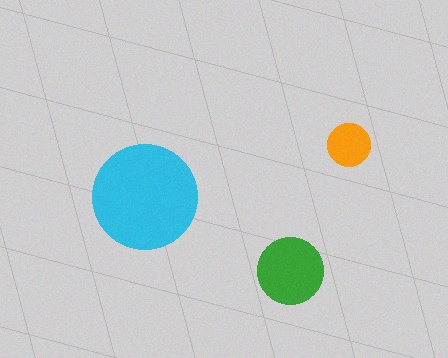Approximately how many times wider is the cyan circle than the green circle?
About 1.5 times wider.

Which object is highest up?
The orange circle is topmost.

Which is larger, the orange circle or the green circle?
The green one.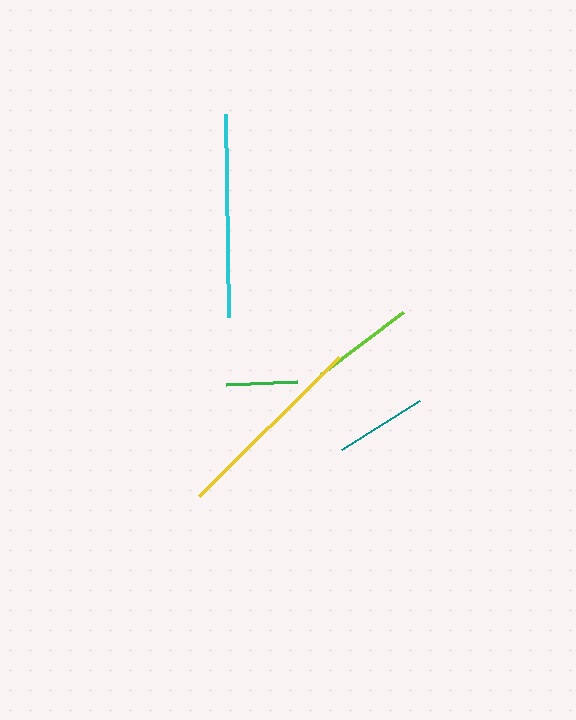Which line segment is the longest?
The cyan line is the longest at approximately 203 pixels.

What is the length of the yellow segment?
The yellow segment is approximately 198 pixels long.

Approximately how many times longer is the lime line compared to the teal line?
The lime line is approximately 1.1 times the length of the teal line.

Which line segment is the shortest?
The green line is the shortest at approximately 71 pixels.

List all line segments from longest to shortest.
From longest to shortest: cyan, yellow, lime, teal, green.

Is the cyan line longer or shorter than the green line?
The cyan line is longer than the green line.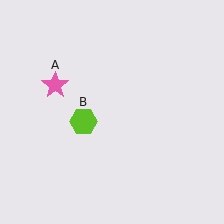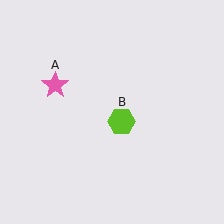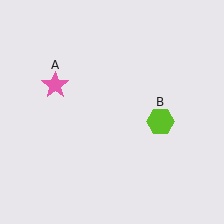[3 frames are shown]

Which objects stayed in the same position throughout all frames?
Pink star (object A) remained stationary.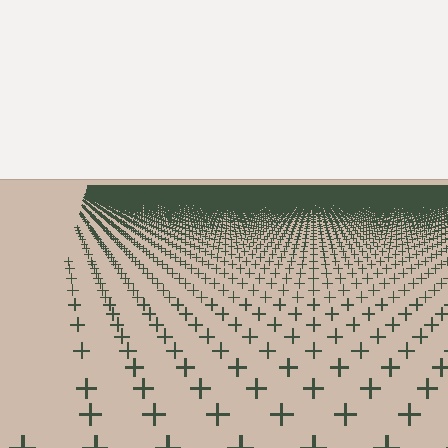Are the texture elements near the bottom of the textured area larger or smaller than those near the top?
Larger. Near the bottom, elements are closer to the viewer and appear at a bigger on-screen size.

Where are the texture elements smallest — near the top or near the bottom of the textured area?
Near the top.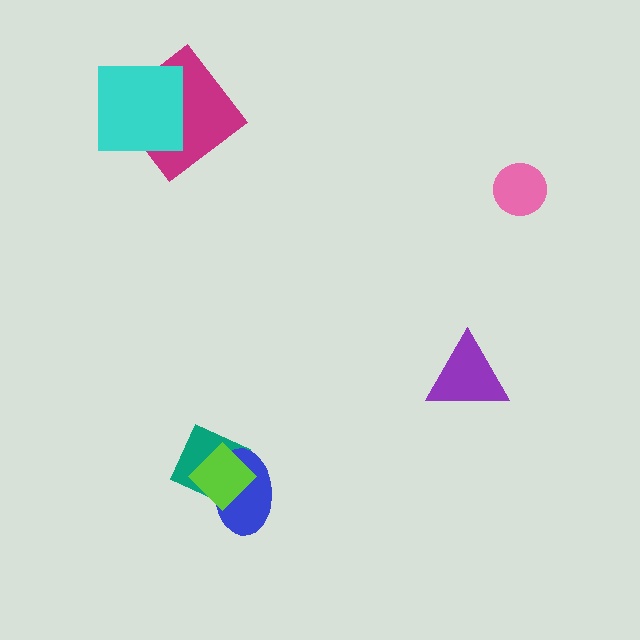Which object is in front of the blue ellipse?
The lime diamond is in front of the blue ellipse.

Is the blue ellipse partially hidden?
Yes, it is partially covered by another shape.